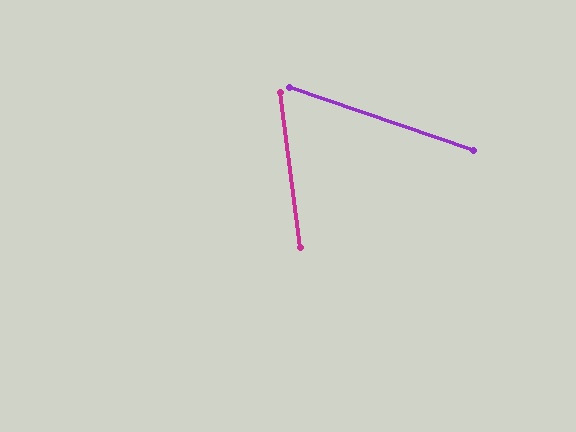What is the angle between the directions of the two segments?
Approximately 64 degrees.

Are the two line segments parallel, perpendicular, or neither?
Neither parallel nor perpendicular — they differ by about 64°.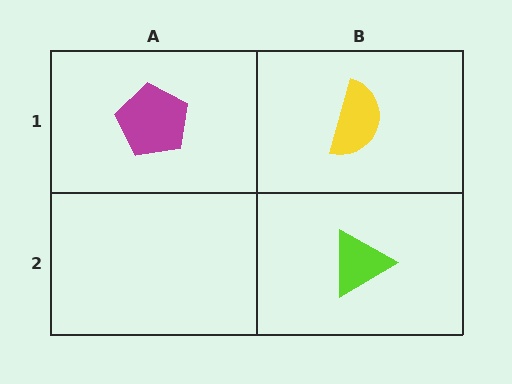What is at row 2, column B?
A lime triangle.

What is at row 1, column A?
A magenta pentagon.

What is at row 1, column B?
A yellow semicircle.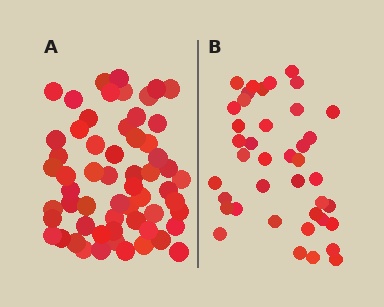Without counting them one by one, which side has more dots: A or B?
Region A (the left region) has more dots.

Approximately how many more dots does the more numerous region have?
Region A has approximately 20 more dots than region B.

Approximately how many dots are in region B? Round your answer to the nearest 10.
About 40 dots.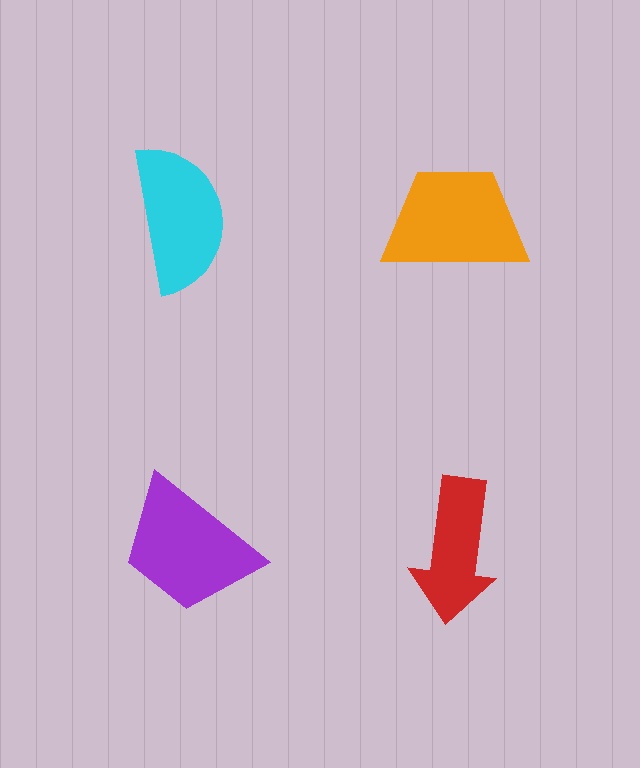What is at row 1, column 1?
A cyan semicircle.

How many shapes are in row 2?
2 shapes.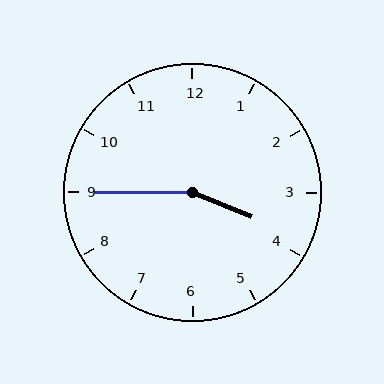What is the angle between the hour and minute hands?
Approximately 158 degrees.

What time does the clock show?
3:45.